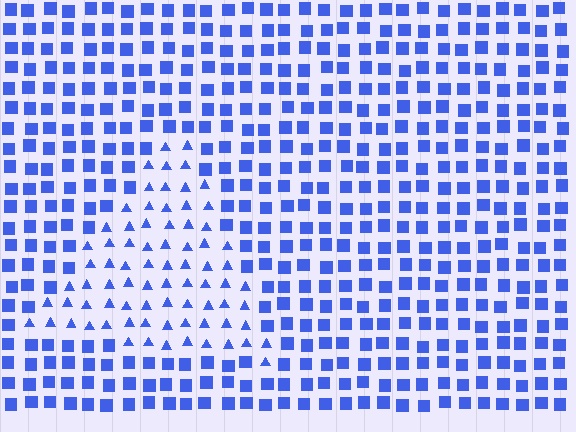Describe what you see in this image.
The image is filled with small blue elements arranged in a uniform grid. A triangle-shaped region contains triangles, while the surrounding area contains squares. The boundary is defined purely by the change in element shape.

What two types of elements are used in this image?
The image uses triangles inside the triangle region and squares outside it.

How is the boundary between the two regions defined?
The boundary is defined by a change in element shape: triangles inside vs. squares outside. All elements share the same color and spacing.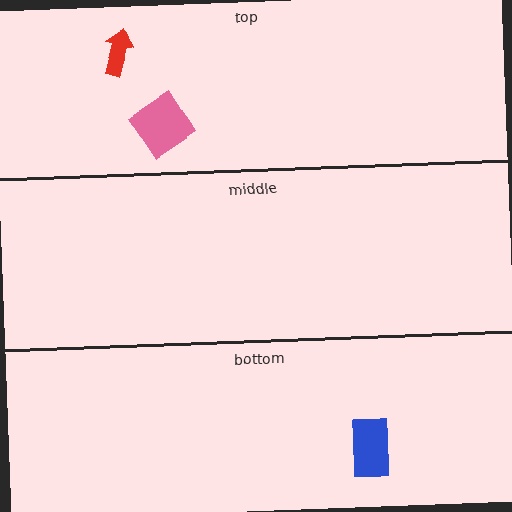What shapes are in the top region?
The red arrow, the pink diamond.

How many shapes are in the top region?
2.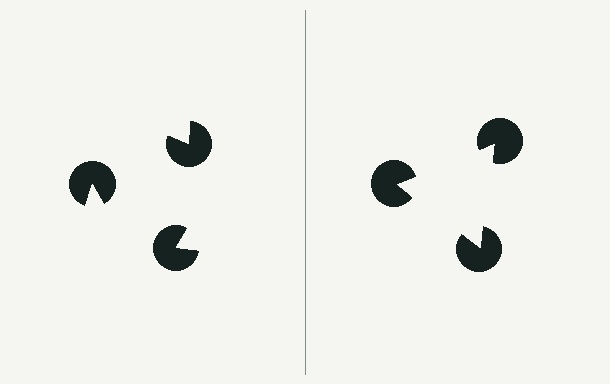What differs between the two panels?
The pac-man discs are positioned identically on both sides; only the wedge orientations differ. On the right they align to a triangle; on the left they are misaligned.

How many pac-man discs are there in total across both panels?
6 — 3 on each side.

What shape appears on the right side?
An illusory triangle.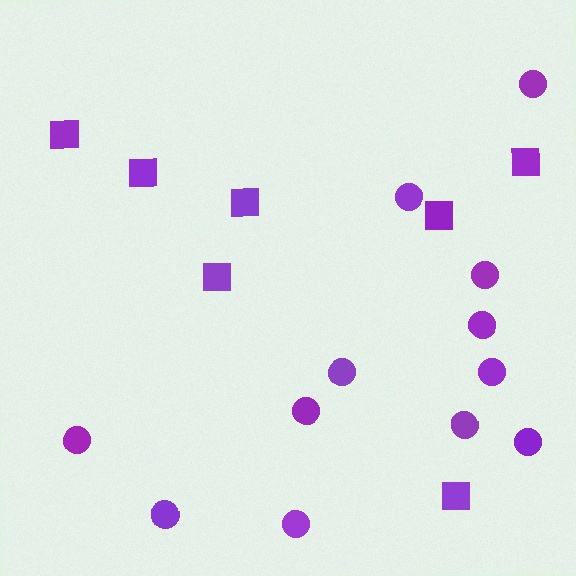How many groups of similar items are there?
There are 2 groups: one group of squares (7) and one group of circles (12).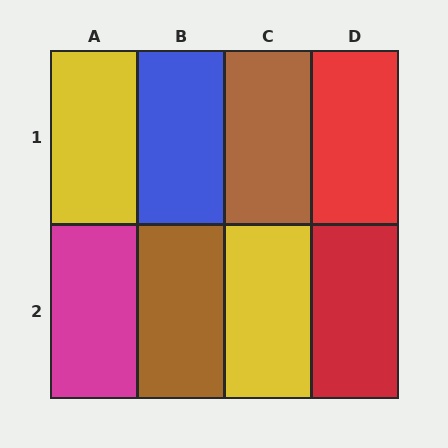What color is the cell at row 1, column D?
Red.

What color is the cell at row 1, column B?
Blue.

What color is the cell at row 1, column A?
Yellow.